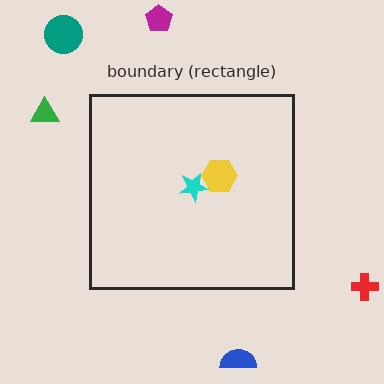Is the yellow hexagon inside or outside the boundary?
Inside.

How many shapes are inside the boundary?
2 inside, 5 outside.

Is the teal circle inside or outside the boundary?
Outside.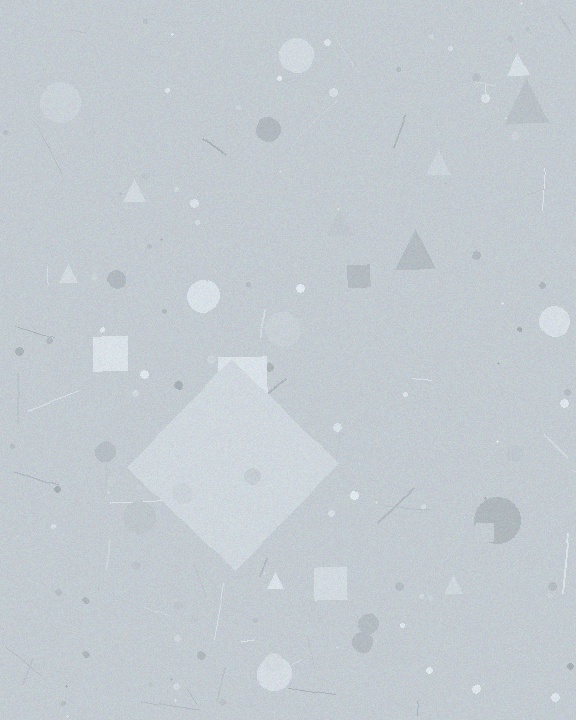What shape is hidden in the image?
A diamond is hidden in the image.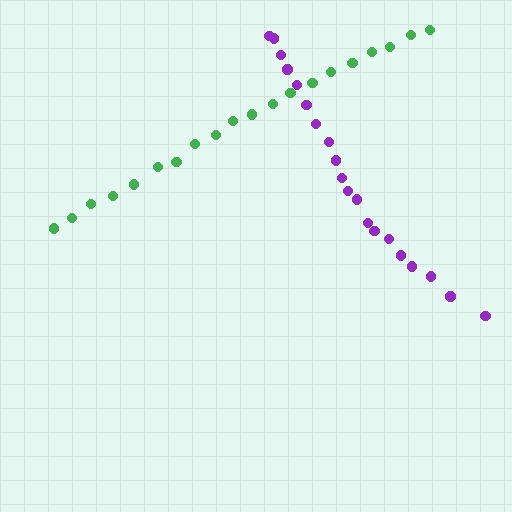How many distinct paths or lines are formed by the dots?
There are 2 distinct paths.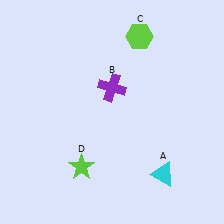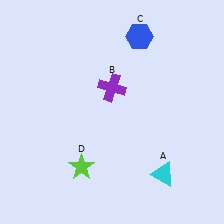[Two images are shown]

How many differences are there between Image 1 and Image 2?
There is 1 difference between the two images.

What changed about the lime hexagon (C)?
In Image 1, C is lime. In Image 2, it changed to blue.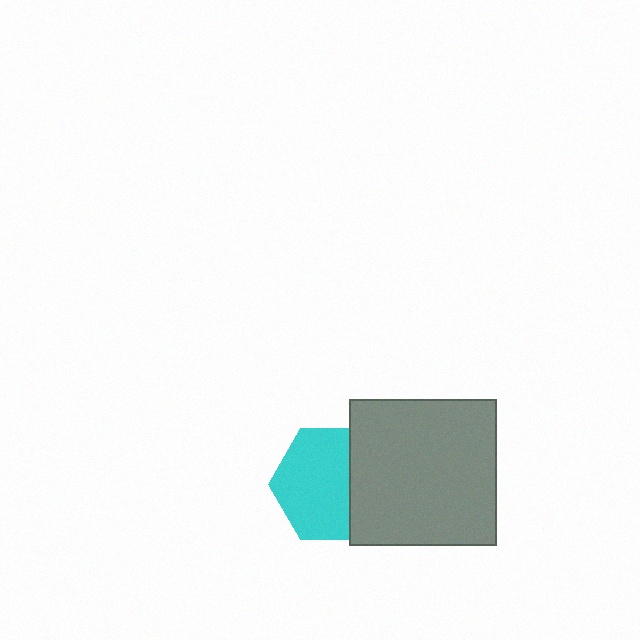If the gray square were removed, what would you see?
You would see the complete cyan hexagon.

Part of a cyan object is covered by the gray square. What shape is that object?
It is a hexagon.